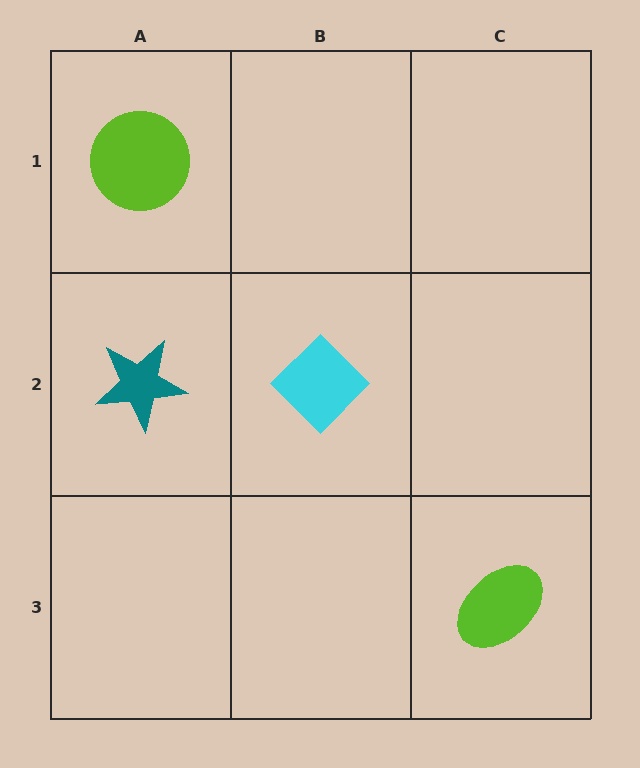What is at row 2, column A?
A teal star.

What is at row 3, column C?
A lime ellipse.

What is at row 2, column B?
A cyan diamond.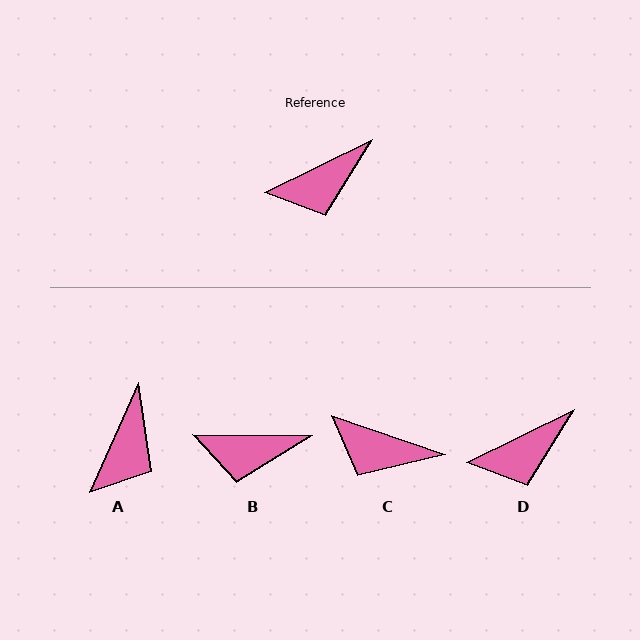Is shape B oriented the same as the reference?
No, it is off by about 26 degrees.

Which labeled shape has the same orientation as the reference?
D.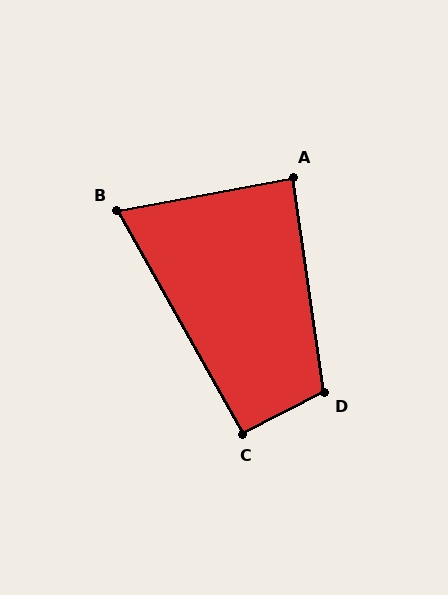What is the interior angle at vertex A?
Approximately 88 degrees (approximately right).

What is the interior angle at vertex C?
Approximately 92 degrees (approximately right).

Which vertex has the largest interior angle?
D, at approximately 109 degrees.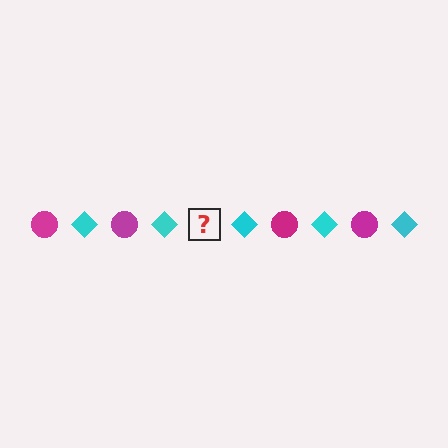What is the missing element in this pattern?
The missing element is a magenta circle.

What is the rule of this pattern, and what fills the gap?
The rule is that the pattern alternates between magenta circle and cyan diamond. The gap should be filled with a magenta circle.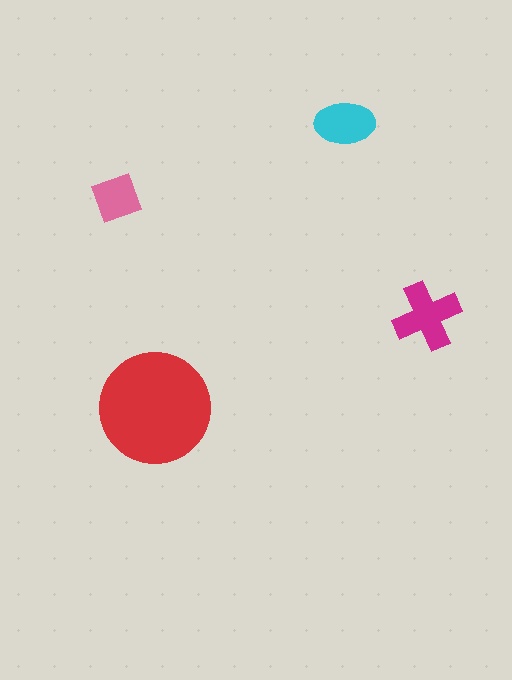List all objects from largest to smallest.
The red circle, the magenta cross, the cyan ellipse, the pink diamond.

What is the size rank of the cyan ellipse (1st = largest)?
3rd.